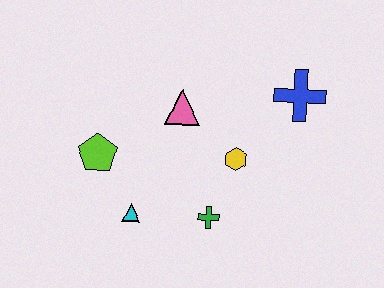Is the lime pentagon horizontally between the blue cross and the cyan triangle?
No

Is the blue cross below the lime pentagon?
No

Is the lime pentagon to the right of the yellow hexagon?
No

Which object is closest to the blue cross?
The yellow hexagon is closest to the blue cross.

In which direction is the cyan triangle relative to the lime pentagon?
The cyan triangle is below the lime pentagon.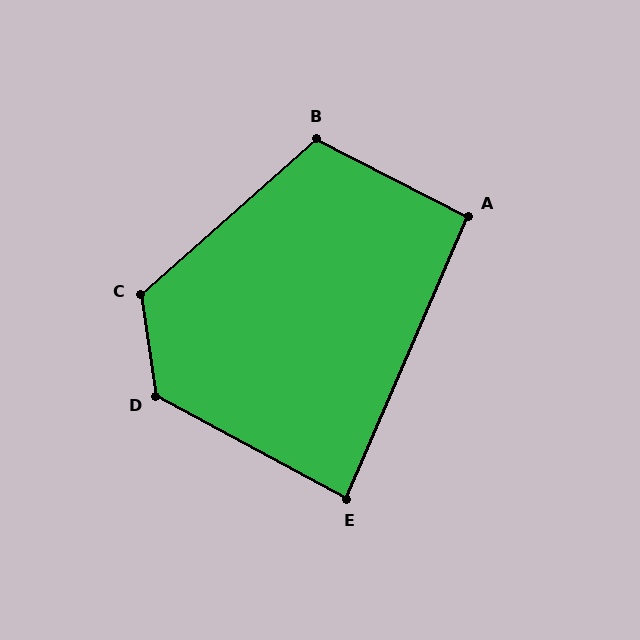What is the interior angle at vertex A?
Approximately 94 degrees (approximately right).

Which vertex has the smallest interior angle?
E, at approximately 85 degrees.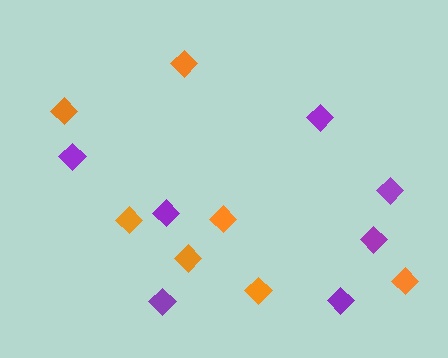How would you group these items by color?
There are 2 groups: one group of purple diamonds (7) and one group of orange diamonds (7).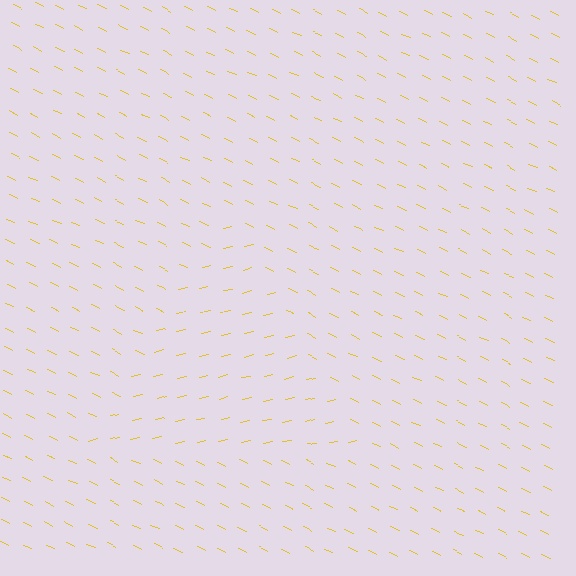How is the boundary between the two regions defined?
The boundary is defined purely by a change in line orientation (approximately 38 degrees difference). All lines are the same color and thickness.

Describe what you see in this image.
The image is filled with small yellow line segments. A triangle region in the image has lines oriented differently from the surrounding lines, creating a visible texture boundary.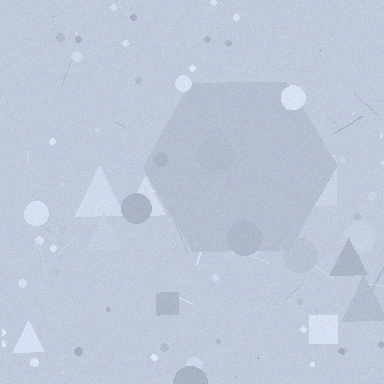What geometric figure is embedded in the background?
A hexagon is embedded in the background.